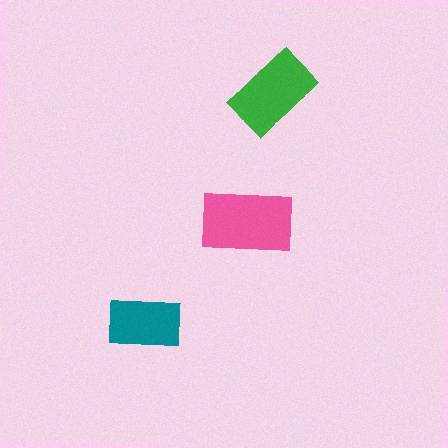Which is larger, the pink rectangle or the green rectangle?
The pink one.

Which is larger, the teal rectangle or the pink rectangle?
The pink one.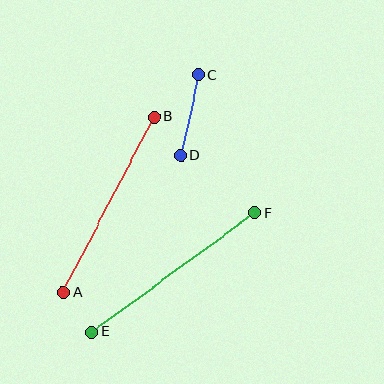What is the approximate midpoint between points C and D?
The midpoint is at approximately (190, 115) pixels.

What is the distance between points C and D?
The distance is approximately 83 pixels.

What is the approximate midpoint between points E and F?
The midpoint is at approximately (173, 272) pixels.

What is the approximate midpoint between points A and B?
The midpoint is at approximately (109, 204) pixels.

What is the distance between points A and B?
The distance is approximately 197 pixels.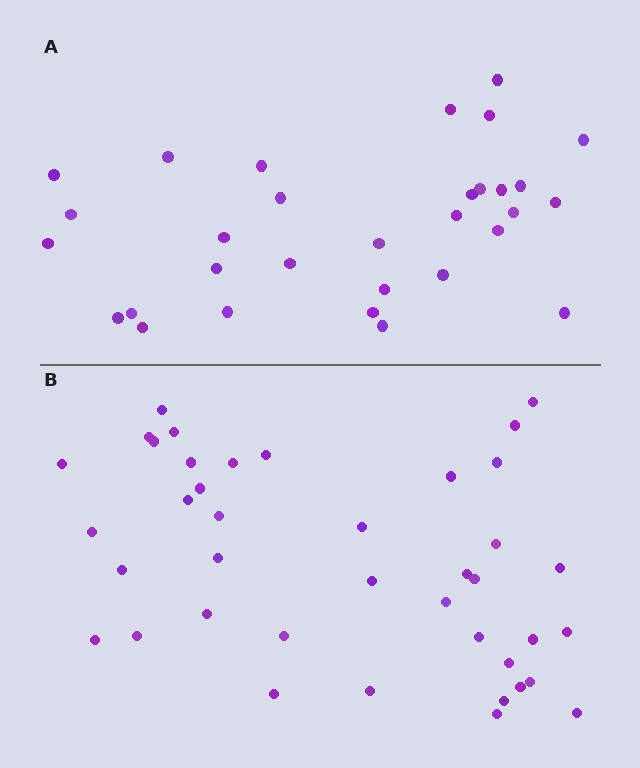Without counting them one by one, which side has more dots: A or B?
Region B (the bottom region) has more dots.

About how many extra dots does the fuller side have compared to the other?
Region B has roughly 8 or so more dots than region A.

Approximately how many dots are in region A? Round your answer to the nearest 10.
About 30 dots. (The exact count is 31, which rounds to 30.)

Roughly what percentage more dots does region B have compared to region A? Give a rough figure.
About 30% more.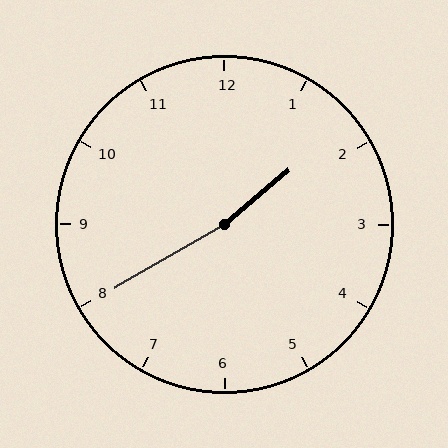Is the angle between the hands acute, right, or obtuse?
It is obtuse.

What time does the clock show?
1:40.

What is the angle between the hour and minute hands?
Approximately 170 degrees.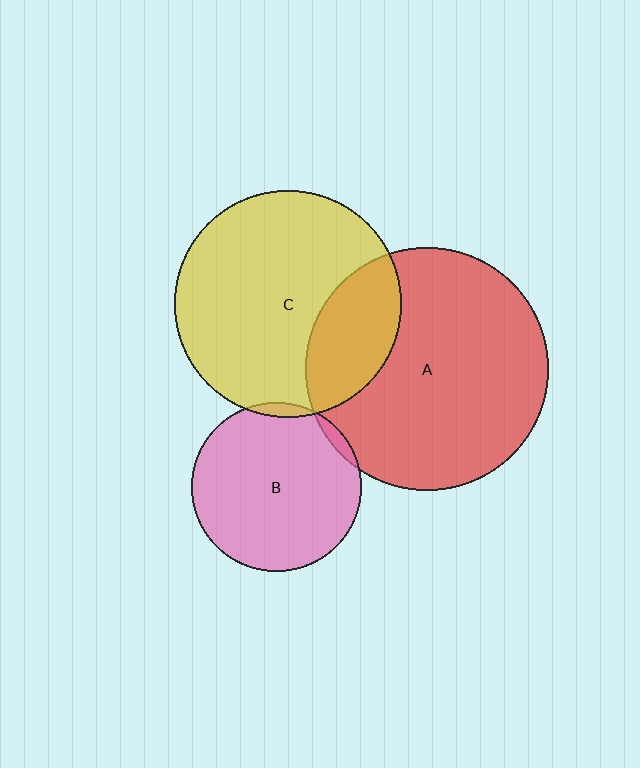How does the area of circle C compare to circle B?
Approximately 1.8 times.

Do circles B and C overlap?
Yes.